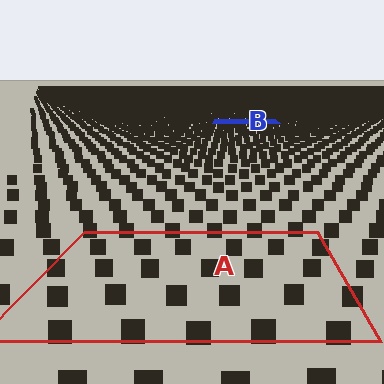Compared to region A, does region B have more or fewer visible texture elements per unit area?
Region B has more texture elements per unit area — they are packed more densely because it is farther away.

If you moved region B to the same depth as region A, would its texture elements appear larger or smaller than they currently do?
They would appear larger. At a closer depth, the same texture elements are projected at a bigger on-screen size.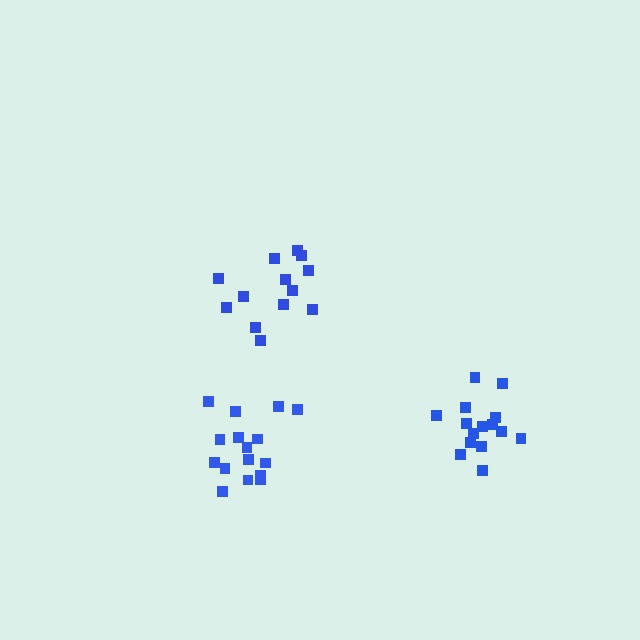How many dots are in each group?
Group 1: 13 dots, Group 2: 16 dots, Group 3: 15 dots (44 total).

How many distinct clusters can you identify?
There are 3 distinct clusters.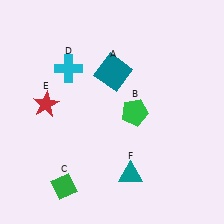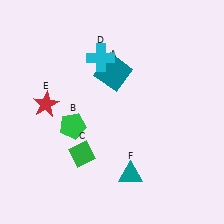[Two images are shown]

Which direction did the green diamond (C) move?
The green diamond (C) moved up.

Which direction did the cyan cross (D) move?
The cyan cross (D) moved right.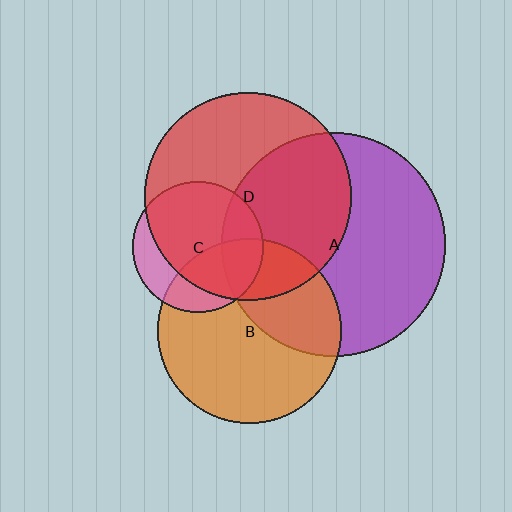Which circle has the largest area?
Circle A (purple).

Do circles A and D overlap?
Yes.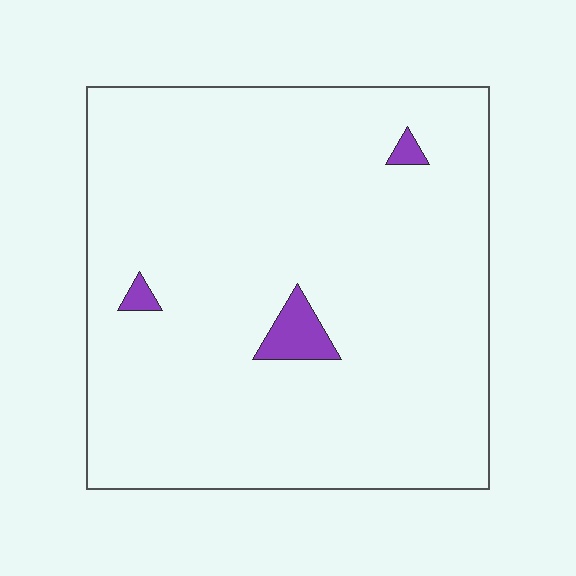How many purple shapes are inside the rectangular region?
3.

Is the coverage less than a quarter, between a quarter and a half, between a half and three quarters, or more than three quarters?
Less than a quarter.